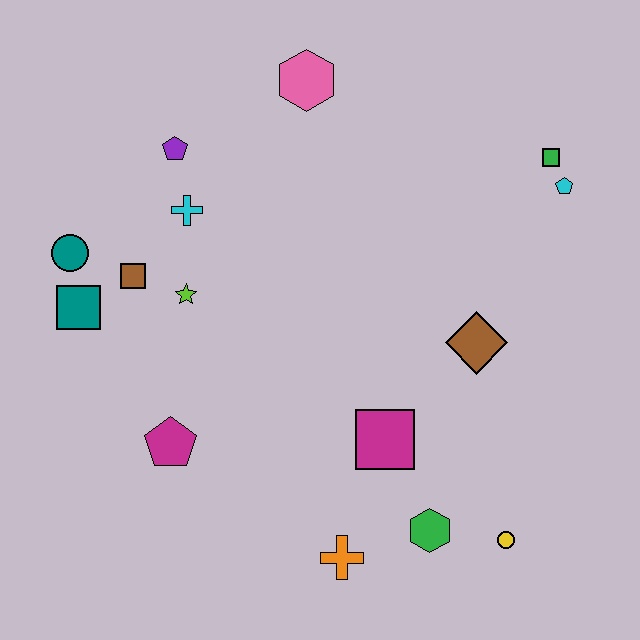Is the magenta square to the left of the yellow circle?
Yes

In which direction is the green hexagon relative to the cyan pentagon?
The green hexagon is below the cyan pentagon.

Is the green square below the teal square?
No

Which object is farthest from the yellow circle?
The teal circle is farthest from the yellow circle.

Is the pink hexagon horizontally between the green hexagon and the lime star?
Yes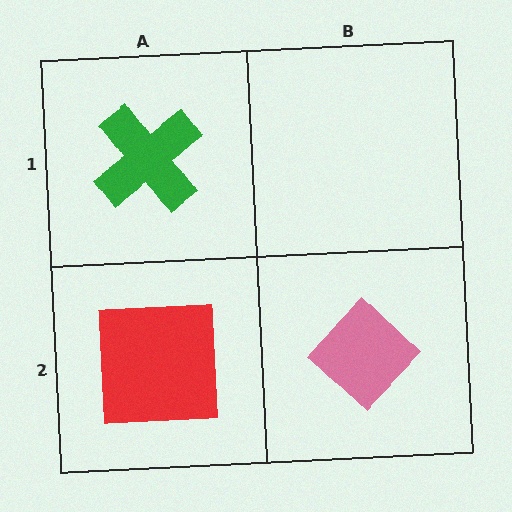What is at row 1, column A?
A green cross.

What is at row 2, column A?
A red square.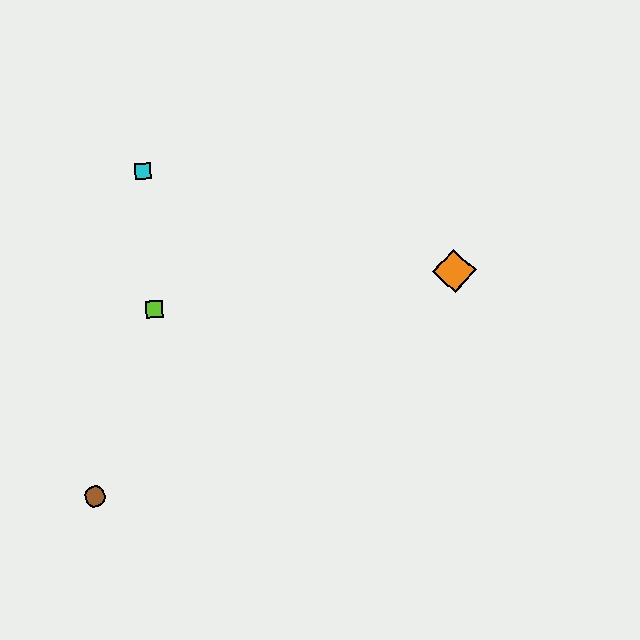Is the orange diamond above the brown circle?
Yes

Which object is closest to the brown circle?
The lime square is closest to the brown circle.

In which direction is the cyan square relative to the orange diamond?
The cyan square is to the left of the orange diamond.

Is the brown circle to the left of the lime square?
Yes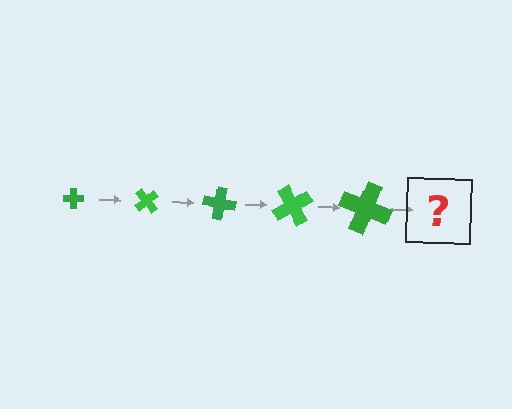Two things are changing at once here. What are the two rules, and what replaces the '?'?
The two rules are that the cross grows larger each step and it rotates 50 degrees each step. The '?' should be a cross, larger than the previous one and rotated 250 degrees from the start.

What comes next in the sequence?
The next element should be a cross, larger than the previous one and rotated 250 degrees from the start.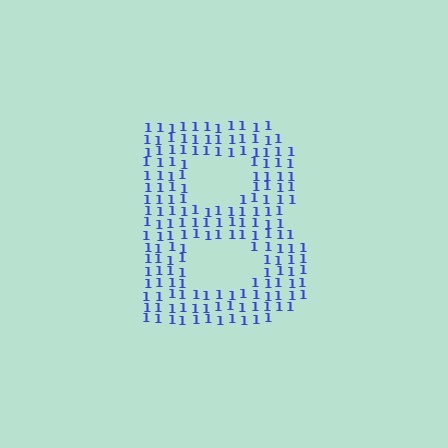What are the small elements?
The small elements are digit 1's.